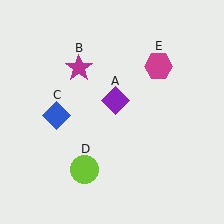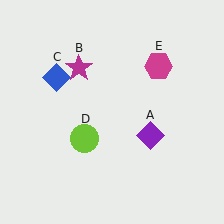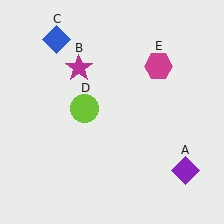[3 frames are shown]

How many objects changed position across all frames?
3 objects changed position: purple diamond (object A), blue diamond (object C), lime circle (object D).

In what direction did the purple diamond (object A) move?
The purple diamond (object A) moved down and to the right.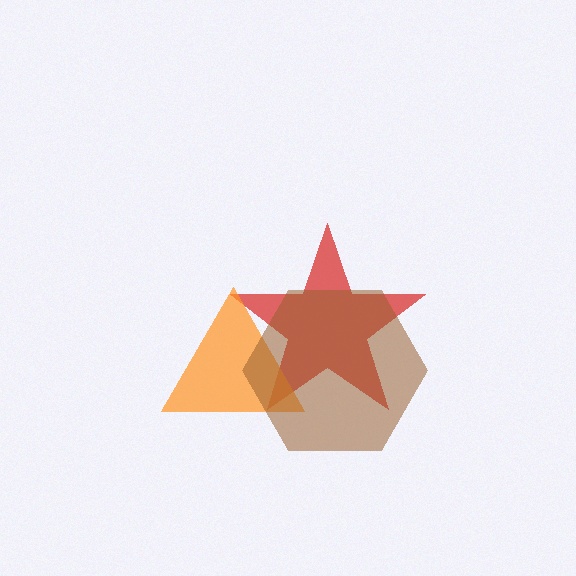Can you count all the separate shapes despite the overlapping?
Yes, there are 3 separate shapes.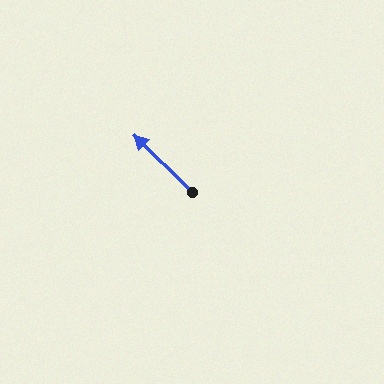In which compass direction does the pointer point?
Northwest.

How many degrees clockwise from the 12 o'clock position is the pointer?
Approximately 314 degrees.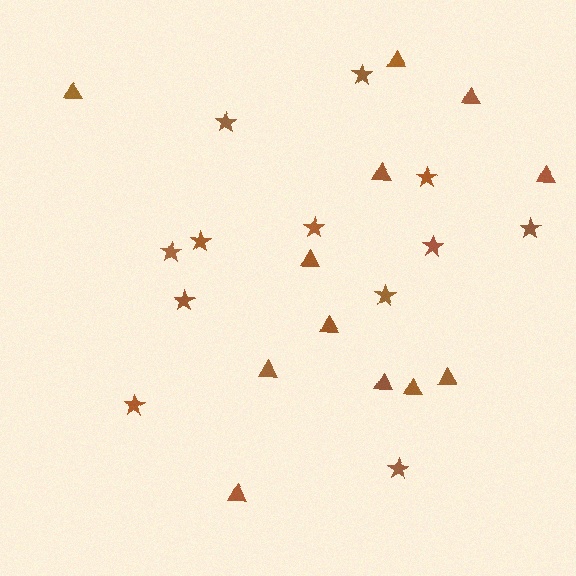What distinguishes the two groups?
There are 2 groups: one group of stars (12) and one group of triangles (12).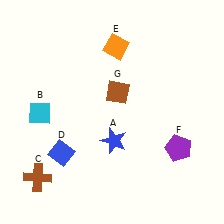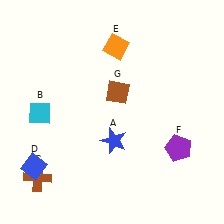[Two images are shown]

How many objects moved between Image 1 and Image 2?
1 object moved between the two images.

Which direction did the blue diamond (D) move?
The blue diamond (D) moved left.